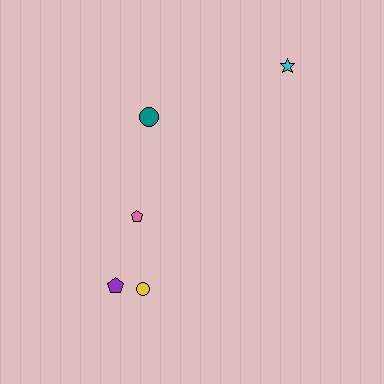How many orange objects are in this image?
There are no orange objects.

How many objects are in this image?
There are 5 objects.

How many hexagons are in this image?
There are no hexagons.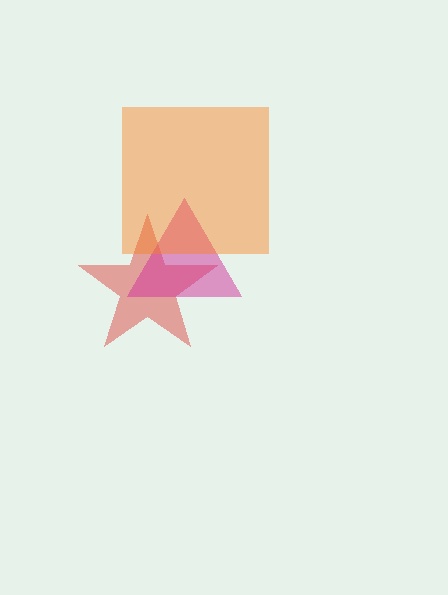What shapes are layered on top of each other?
The layered shapes are: a red star, a magenta triangle, an orange square.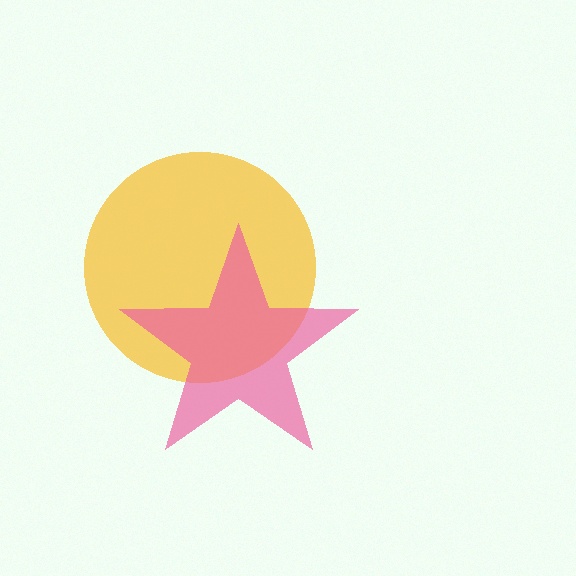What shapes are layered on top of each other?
The layered shapes are: a yellow circle, a pink star.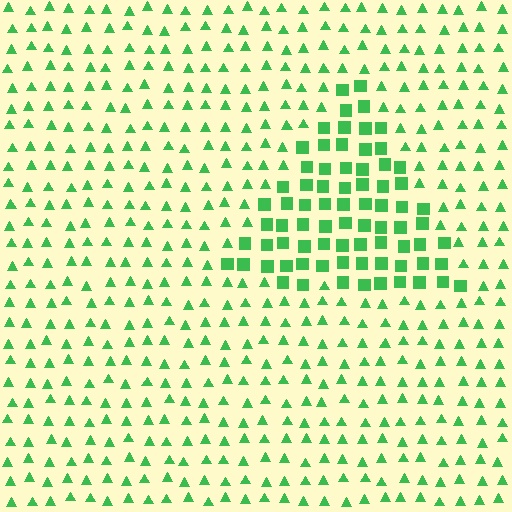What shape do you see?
I see a triangle.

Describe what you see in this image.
The image is filled with small green elements arranged in a uniform grid. A triangle-shaped region contains squares, while the surrounding area contains triangles. The boundary is defined purely by the change in element shape.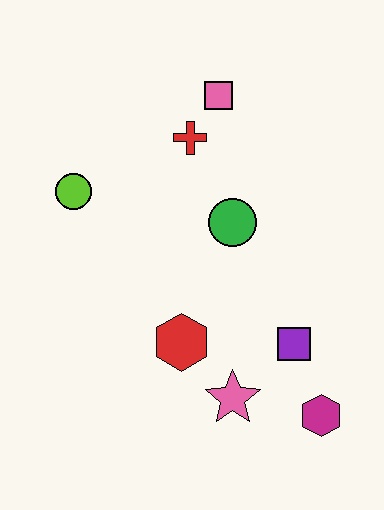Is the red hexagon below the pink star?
No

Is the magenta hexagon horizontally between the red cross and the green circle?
No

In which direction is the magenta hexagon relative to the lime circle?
The magenta hexagon is to the right of the lime circle.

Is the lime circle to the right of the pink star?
No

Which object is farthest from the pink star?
The pink square is farthest from the pink star.